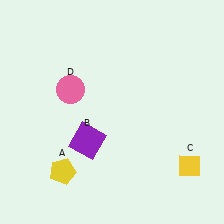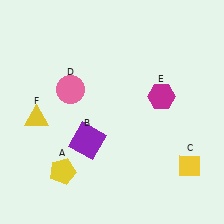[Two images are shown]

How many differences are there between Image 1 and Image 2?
There are 2 differences between the two images.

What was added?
A magenta hexagon (E), a yellow triangle (F) were added in Image 2.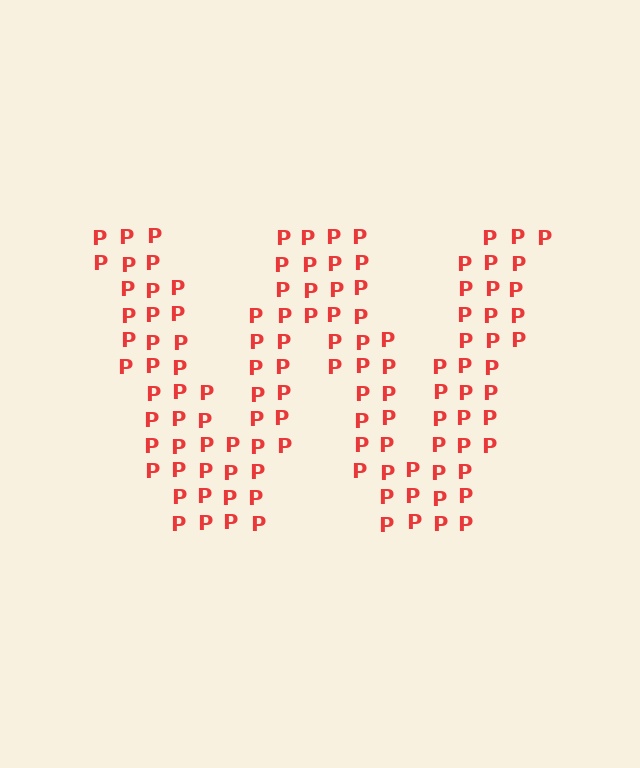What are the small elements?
The small elements are letter P's.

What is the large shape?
The large shape is the letter W.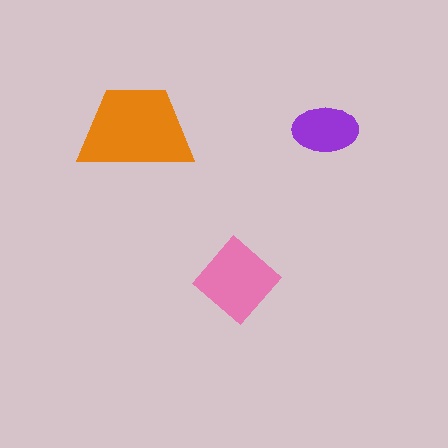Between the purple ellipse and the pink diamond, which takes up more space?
The pink diamond.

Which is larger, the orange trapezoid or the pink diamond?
The orange trapezoid.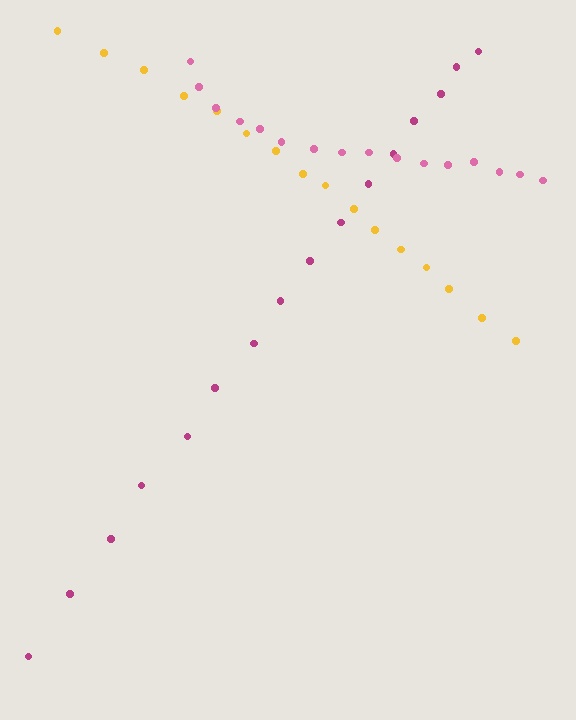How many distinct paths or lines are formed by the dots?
There are 3 distinct paths.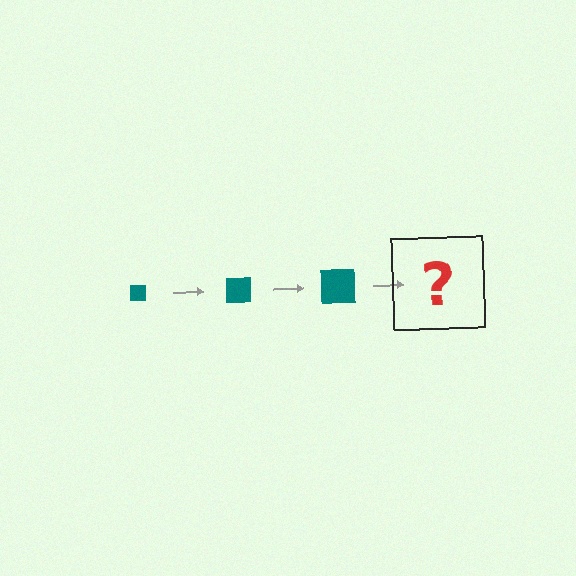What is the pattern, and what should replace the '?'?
The pattern is that the square gets progressively larger each step. The '?' should be a teal square, larger than the previous one.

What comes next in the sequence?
The next element should be a teal square, larger than the previous one.